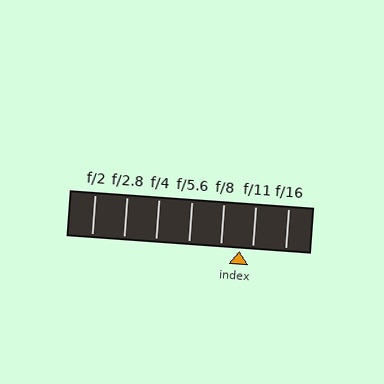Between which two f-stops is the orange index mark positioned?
The index mark is between f/8 and f/11.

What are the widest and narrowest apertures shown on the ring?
The widest aperture shown is f/2 and the narrowest is f/16.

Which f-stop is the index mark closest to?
The index mark is closest to f/11.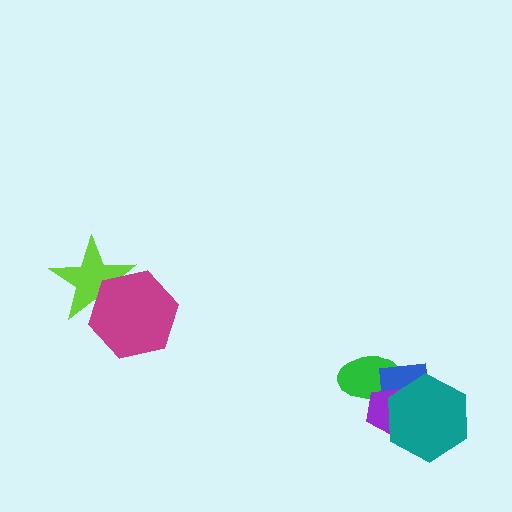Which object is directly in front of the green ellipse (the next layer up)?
The blue square is directly in front of the green ellipse.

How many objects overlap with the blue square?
3 objects overlap with the blue square.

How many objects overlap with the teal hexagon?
2 objects overlap with the teal hexagon.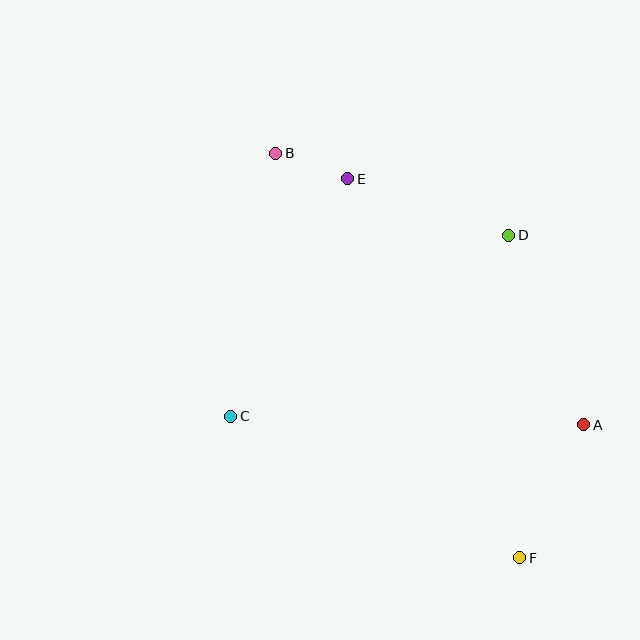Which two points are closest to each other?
Points B and E are closest to each other.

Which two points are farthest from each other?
Points B and F are farthest from each other.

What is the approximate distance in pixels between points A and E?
The distance between A and E is approximately 341 pixels.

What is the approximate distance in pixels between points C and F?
The distance between C and F is approximately 322 pixels.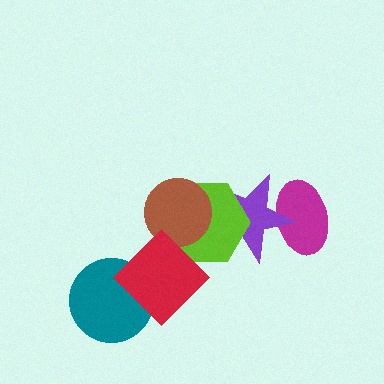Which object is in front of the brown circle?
The red diamond is in front of the brown circle.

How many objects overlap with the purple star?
3 objects overlap with the purple star.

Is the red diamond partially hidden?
No, no other shape covers it.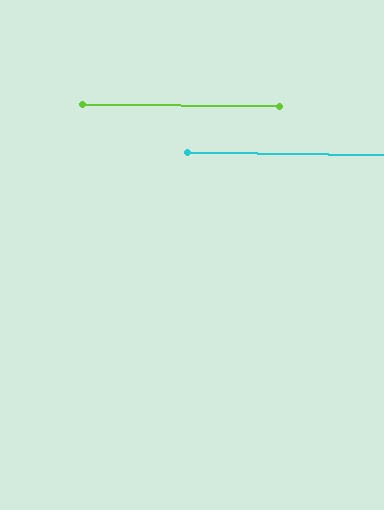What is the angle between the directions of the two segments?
Approximately 0 degrees.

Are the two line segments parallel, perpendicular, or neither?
Parallel — their directions differ by only 0.3°.